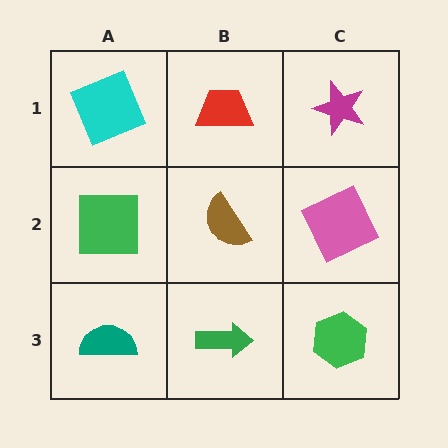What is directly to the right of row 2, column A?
A brown semicircle.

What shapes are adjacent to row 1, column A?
A green square (row 2, column A), a red trapezoid (row 1, column B).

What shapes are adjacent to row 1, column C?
A pink square (row 2, column C), a red trapezoid (row 1, column B).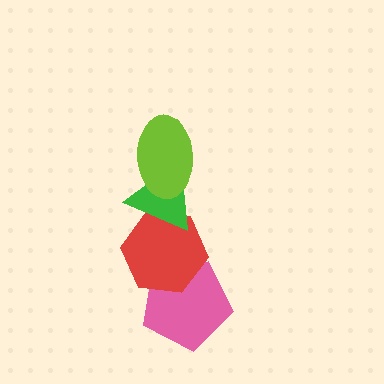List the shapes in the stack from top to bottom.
From top to bottom: the lime ellipse, the green triangle, the red hexagon, the pink pentagon.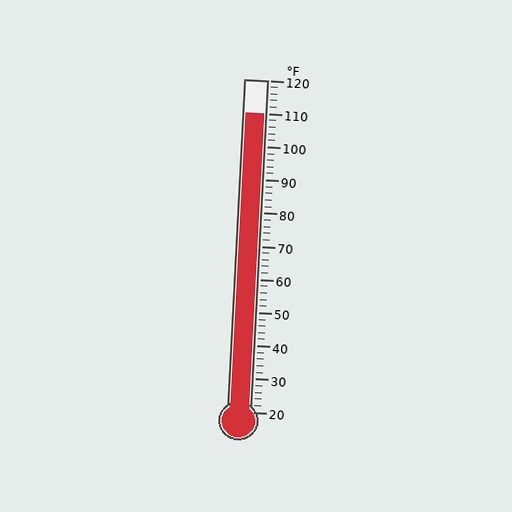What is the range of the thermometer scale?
The thermometer scale ranges from 20°F to 120°F.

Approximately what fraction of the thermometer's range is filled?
The thermometer is filled to approximately 90% of its range.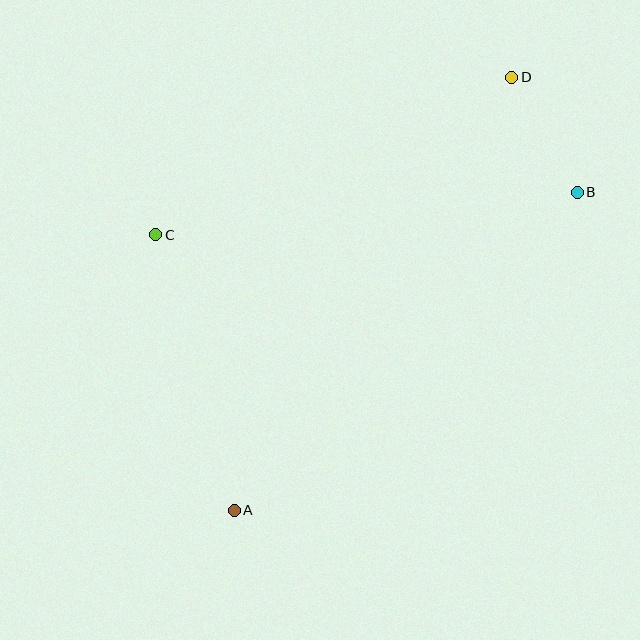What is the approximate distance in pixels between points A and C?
The distance between A and C is approximately 287 pixels.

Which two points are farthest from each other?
Points A and D are farthest from each other.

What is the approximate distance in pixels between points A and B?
The distance between A and B is approximately 468 pixels.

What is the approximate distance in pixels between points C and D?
The distance between C and D is approximately 389 pixels.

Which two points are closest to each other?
Points B and D are closest to each other.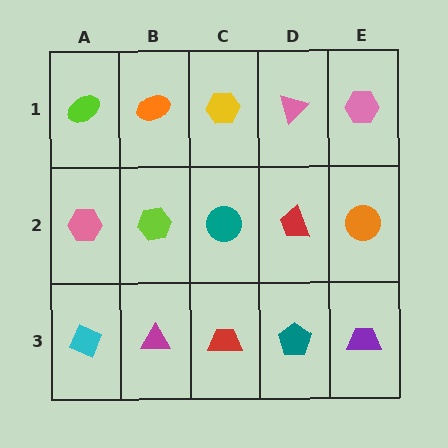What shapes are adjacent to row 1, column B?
A lime hexagon (row 2, column B), a lime ellipse (row 1, column A), a yellow hexagon (row 1, column C).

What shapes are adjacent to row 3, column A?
A pink hexagon (row 2, column A), a magenta triangle (row 3, column B).